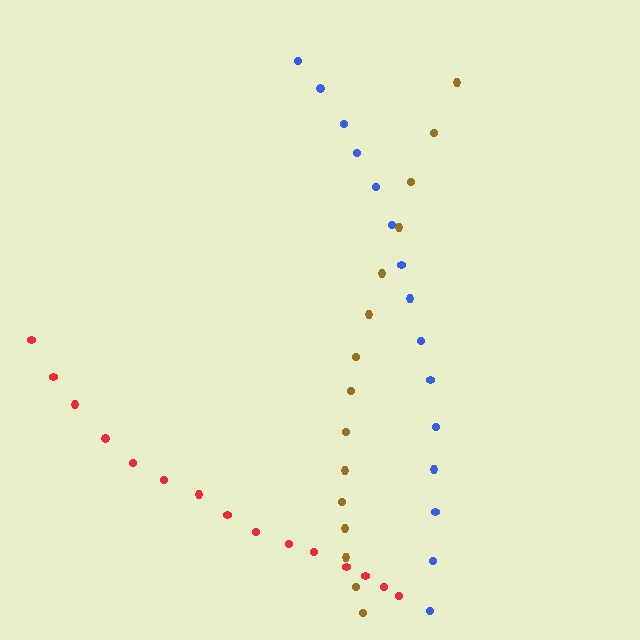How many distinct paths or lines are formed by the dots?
There are 3 distinct paths.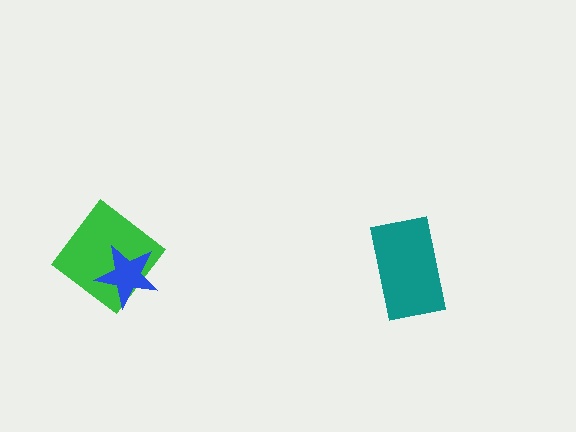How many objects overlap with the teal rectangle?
0 objects overlap with the teal rectangle.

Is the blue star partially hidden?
No, no other shape covers it.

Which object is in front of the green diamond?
The blue star is in front of the green diamond.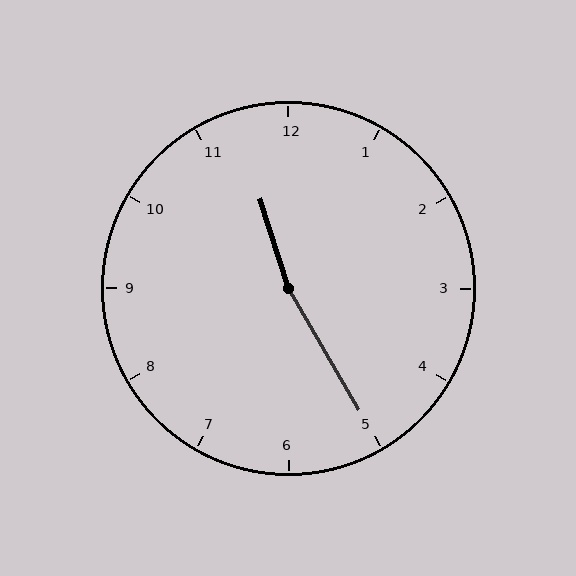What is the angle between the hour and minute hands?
Approximately 168 degrees.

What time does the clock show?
11:25.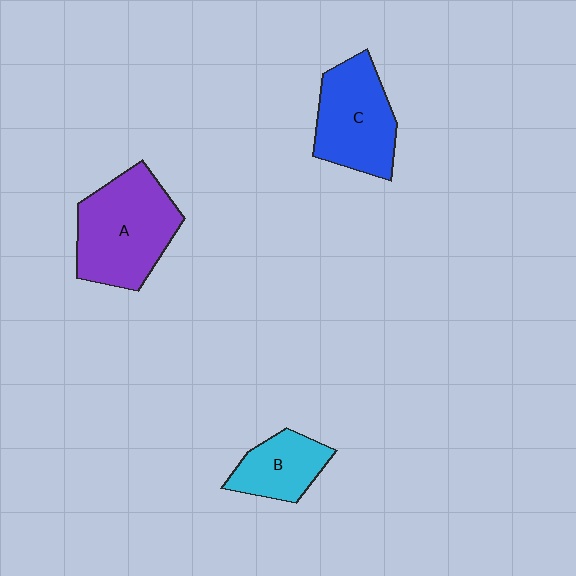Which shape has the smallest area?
Shape B (cyan).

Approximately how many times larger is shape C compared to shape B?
Approximately 1.5 times.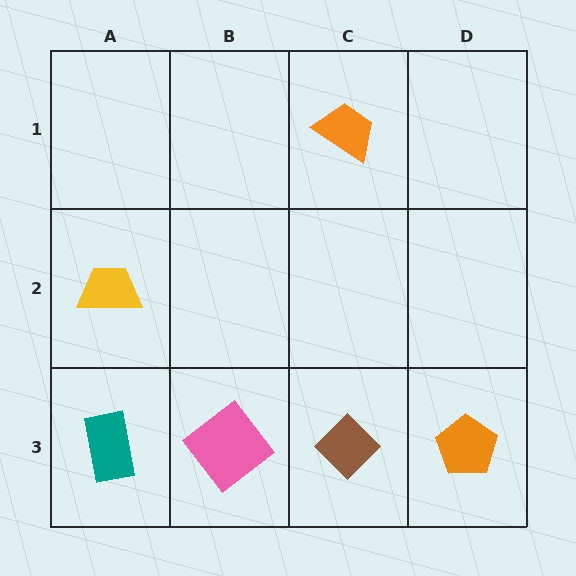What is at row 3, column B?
A pink diamond.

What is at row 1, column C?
An orange trapezoid.